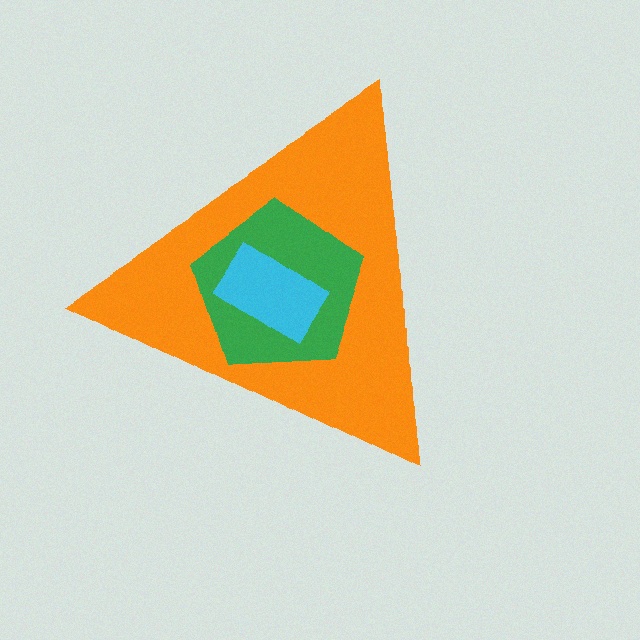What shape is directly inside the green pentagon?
The cyan rectangle.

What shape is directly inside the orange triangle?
The green pentagon.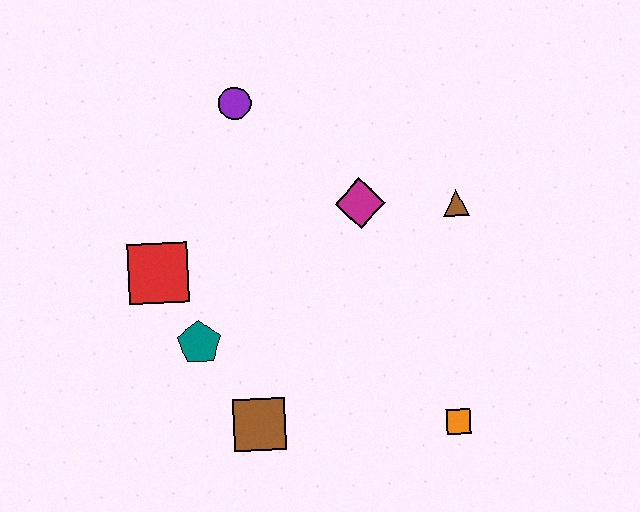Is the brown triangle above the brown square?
Yes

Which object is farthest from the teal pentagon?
The brown triangle is farthest from the teal pentagon.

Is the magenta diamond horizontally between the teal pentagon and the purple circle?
No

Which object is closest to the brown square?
The teal pentagon is closest to the brown square.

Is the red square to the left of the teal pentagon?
Yes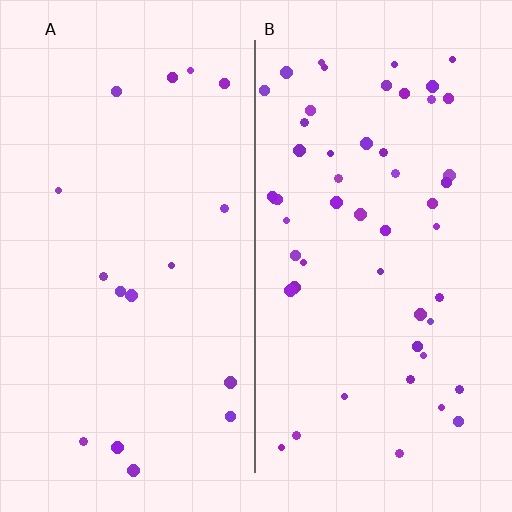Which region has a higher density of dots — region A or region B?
B (the right).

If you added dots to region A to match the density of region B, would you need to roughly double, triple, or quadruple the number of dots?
Approximately triple.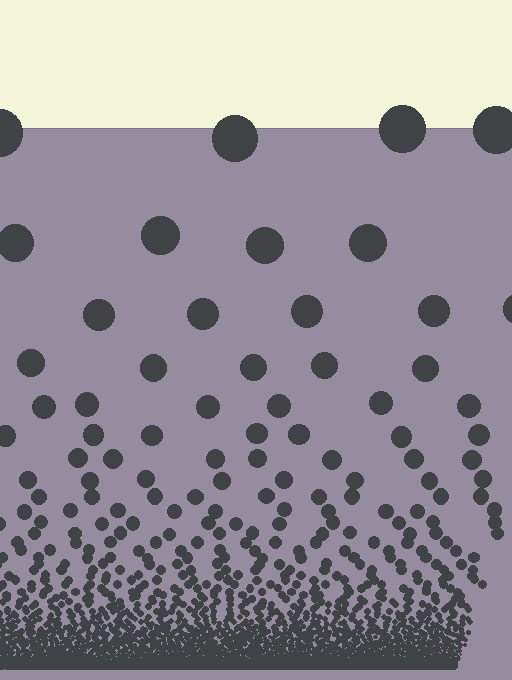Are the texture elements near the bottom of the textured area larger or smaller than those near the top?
Smaller. The gradient is inverted — elements near the bottom are smaller and denser.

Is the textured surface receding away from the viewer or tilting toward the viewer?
The surface appears to tilt toward the viewer. Texture elements get larger and sparser toward the top.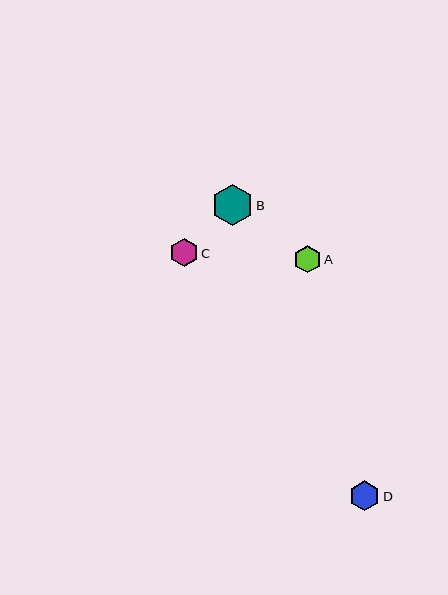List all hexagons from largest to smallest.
From largest to smallest: B, D, C, A.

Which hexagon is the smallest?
Hexagon A is the smallest with a size of approximately 28 pixels.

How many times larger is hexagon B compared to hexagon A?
Hexagon B is approximately 1.5 times the size of hexagon A.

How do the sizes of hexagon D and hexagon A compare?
Hexagon D and hexagon A are approximately the same size.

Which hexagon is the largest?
Hexagon B is the largest with a size of approximately 41 pixels.